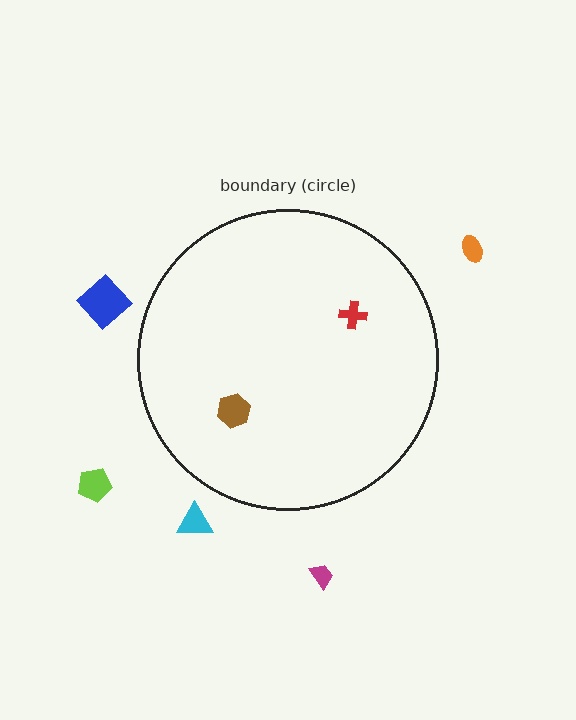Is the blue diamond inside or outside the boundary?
Outside.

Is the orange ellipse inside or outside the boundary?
Outside.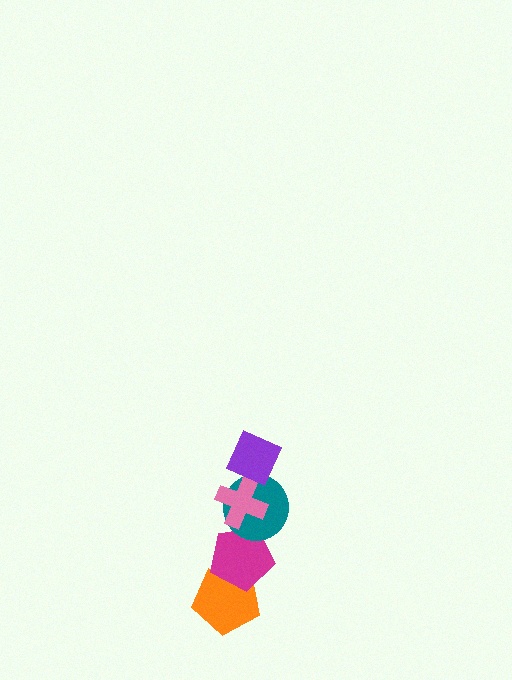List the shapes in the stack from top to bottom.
From top to bottom: the purple diamond, the pink cross, the teal circle, the magenta pentagon, the orange pentagon.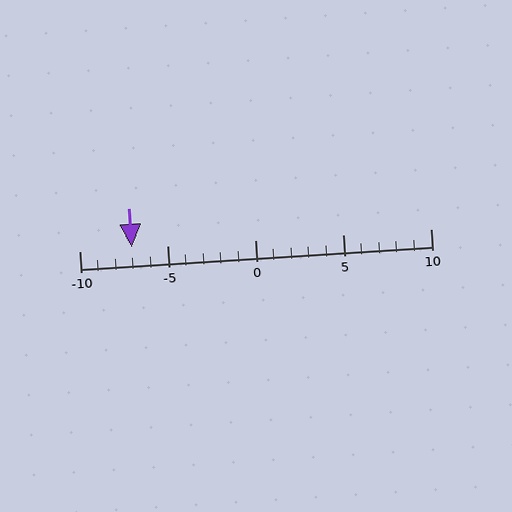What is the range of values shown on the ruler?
The ruler shows values from -10 to 10.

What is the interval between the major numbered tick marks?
The major tick marks are spaced 5 units apart.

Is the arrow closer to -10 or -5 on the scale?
The arrow is closer to -5.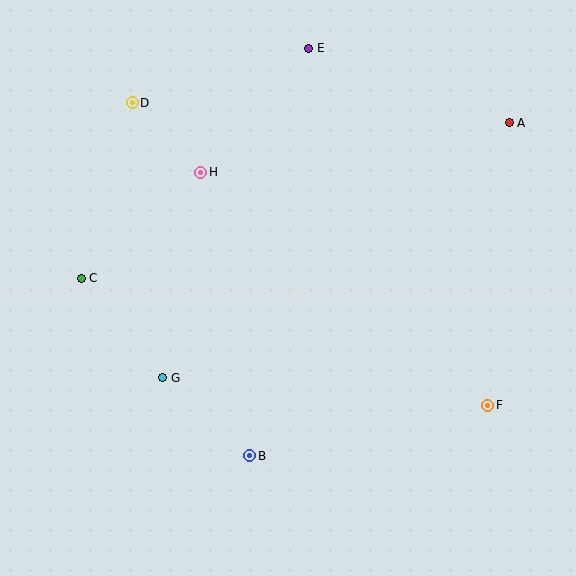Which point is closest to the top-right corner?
Point A is closest to the top-right corner.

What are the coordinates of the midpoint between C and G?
The midpoint between C and G is at (122, 328).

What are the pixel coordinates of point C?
Point C is at (81, 278).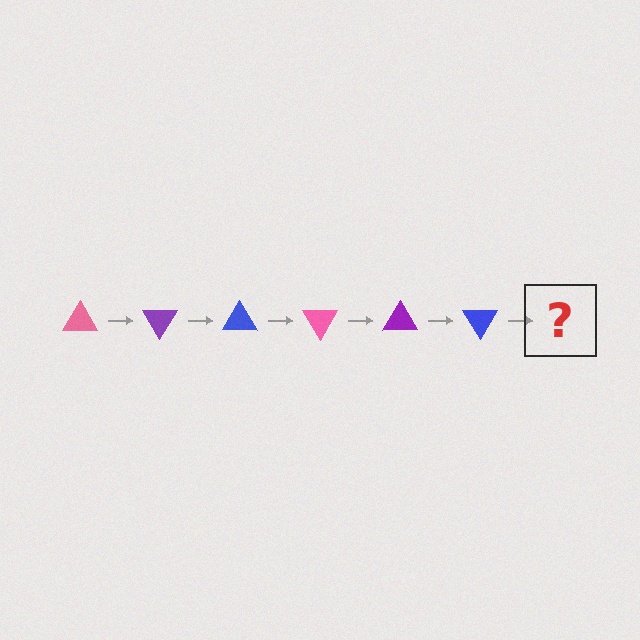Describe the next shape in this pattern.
It should be a pink triangle, rotated 360 degrees from the start.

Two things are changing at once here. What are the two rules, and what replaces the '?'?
The two rules are that it rotates 60 degrees each step and the color cycles through pink, purple, and blue. The '?' should be a pink triangle, rotated 360 degrees from the start.